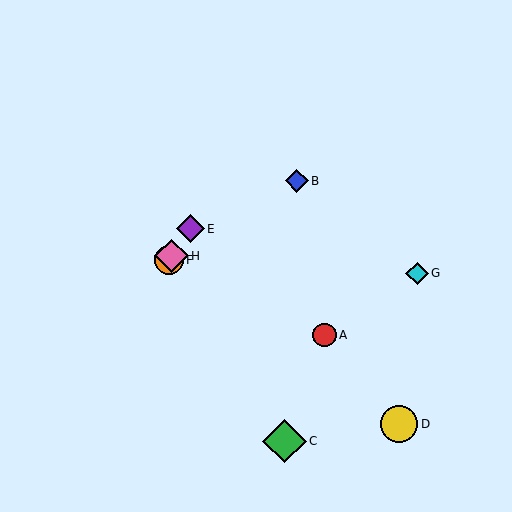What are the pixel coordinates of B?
Object B is at (297, 181).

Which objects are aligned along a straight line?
Objects E, F, H are aligned along a straight line.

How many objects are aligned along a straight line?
3 objects (E, F, H) are aligned along a straight line.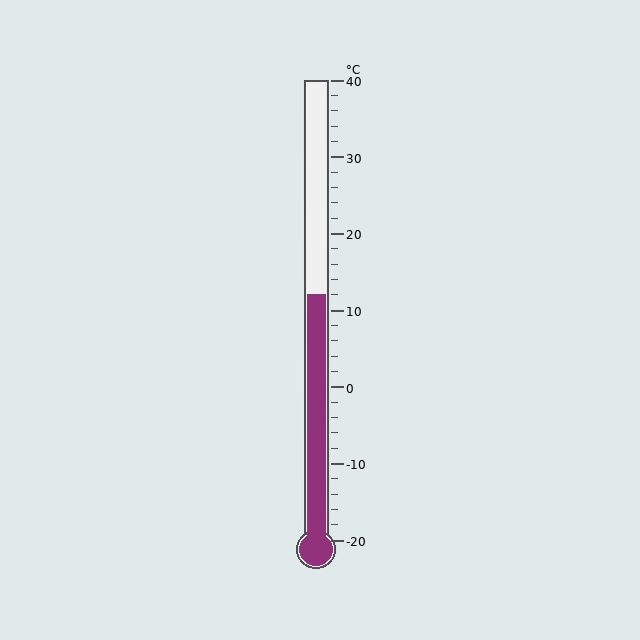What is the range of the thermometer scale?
The thermometer scale ranges from -20°C to 40°C.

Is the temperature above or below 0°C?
The temperature is above 0°C.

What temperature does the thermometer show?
The thermometer shows approximately 12°C.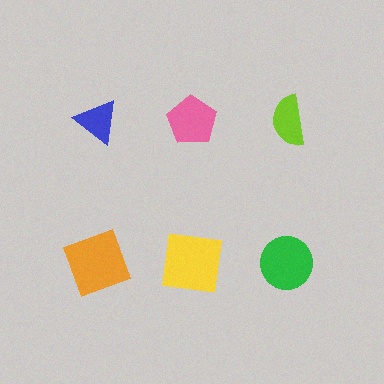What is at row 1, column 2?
A pink pentagon.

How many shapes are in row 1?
3 shapes.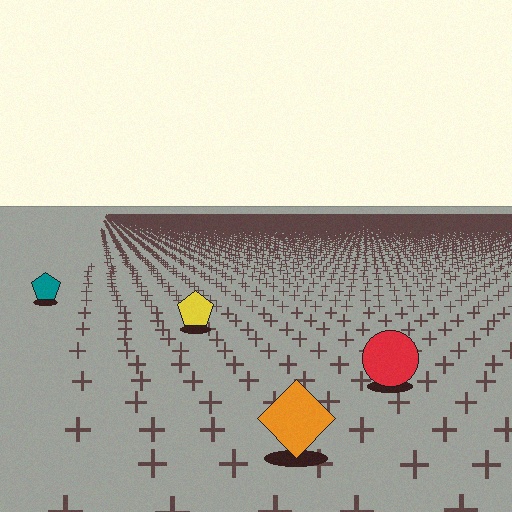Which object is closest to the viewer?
The orange diamond is closest. The texture marks near it are larger and more spread out.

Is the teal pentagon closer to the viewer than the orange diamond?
No. The orange diamond is closer — you can tell from the texture gradient: the ground texture is coarser near it.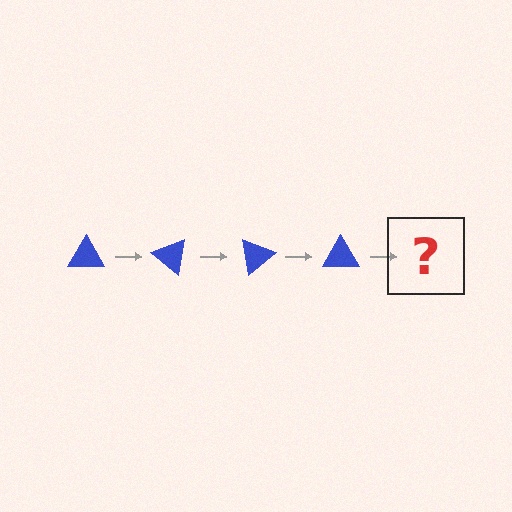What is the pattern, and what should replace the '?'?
The pattern is that the triangle rotates 40 degrees each step. The '?' should be a blue triangle rotated 160 degrees.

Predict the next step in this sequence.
The next step is a blue triangle rotated 160 degrees.